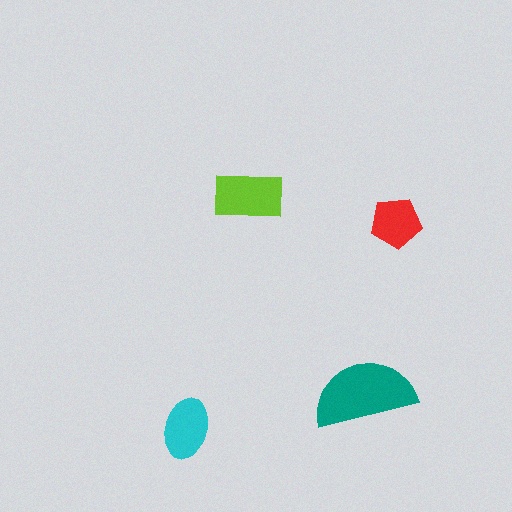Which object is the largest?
The teal semicircle.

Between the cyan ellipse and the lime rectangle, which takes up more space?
The lime rectangle.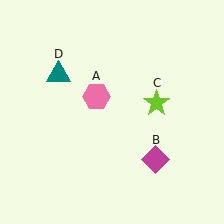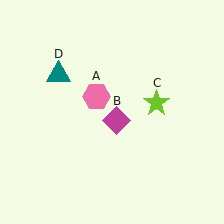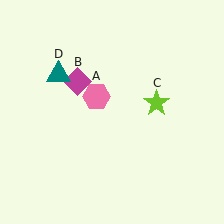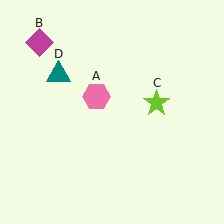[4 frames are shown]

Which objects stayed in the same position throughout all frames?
Pink hexagon (object A) and lime star (object C) and teal triangle (object D) remained stationary.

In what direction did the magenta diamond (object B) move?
The magenta diamond (object B) moved up and to the left.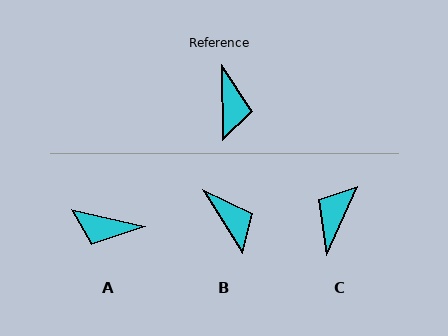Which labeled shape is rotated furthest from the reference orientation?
C, about 155 degrees away.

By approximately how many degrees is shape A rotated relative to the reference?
Approximately 104 degrees clockwise.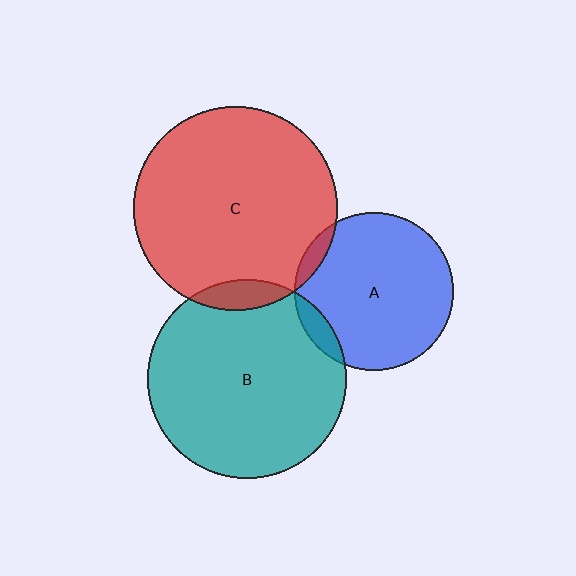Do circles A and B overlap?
Yes.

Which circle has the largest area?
Circle C (red).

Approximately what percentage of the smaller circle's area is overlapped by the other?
Approximately 5%.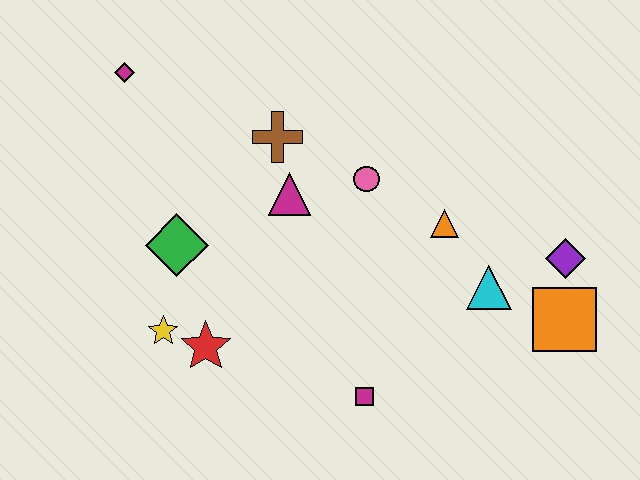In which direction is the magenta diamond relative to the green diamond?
The magenta diamond is above the green diamond.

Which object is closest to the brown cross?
The magenta triangle is closest to the brown cross.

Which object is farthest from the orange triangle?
The magenta diamond is farthest from the orange triangle.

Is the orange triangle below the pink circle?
Yes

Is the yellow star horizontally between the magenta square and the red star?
No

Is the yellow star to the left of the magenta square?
Yes